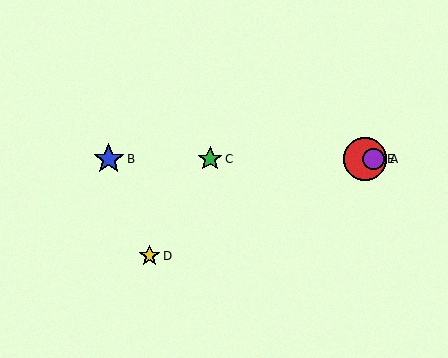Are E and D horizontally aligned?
No, E is at y≈159 and D is at y≈256.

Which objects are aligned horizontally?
Objects A, B, C, E are aligned horizontally.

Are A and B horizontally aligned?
Yes, both are at y≈159.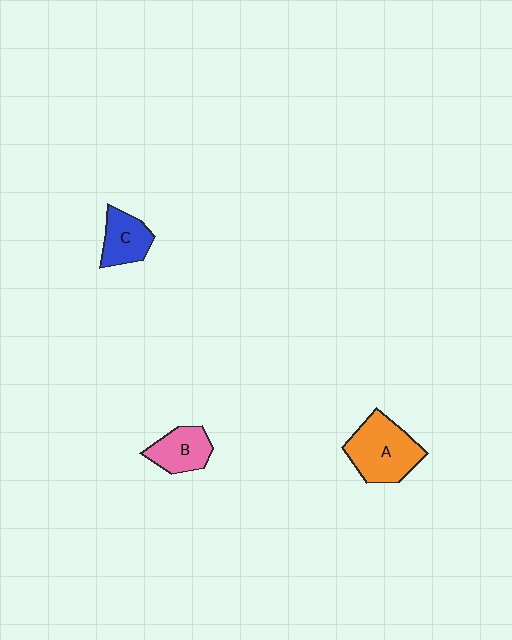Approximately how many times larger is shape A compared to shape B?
Approximately 1.6 times.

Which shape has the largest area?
Shape A (orange).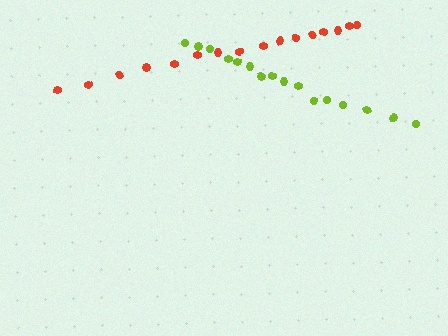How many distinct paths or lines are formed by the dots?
There are 2 distinct paths.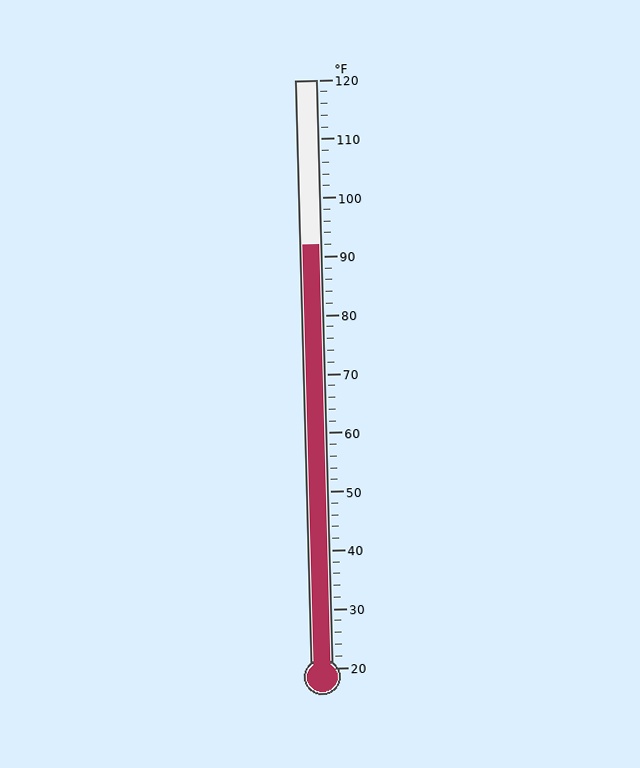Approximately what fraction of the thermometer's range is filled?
The thermometer is filled to approximately 70% of its range.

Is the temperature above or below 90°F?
The temperature is above 90°F.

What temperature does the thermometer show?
The thermometer shows approximately 92°F.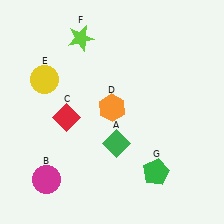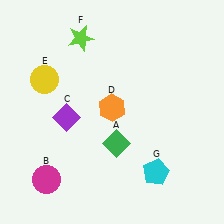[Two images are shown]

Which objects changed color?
C changed from red to purple. G changed from green to cyan.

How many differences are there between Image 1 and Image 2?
There are 2 differences between the two images.